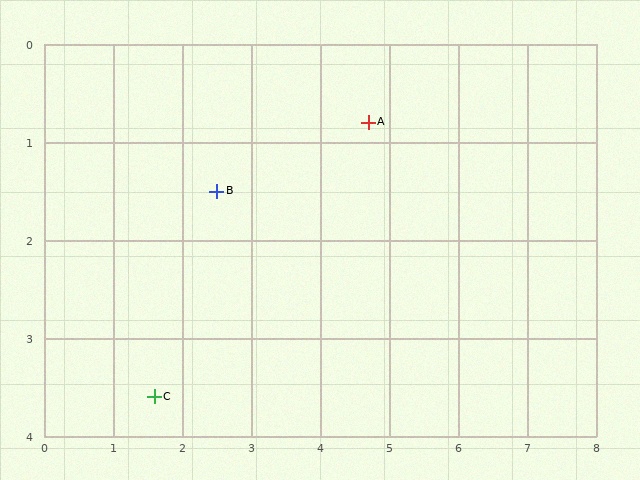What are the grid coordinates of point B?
Point B is at approximately (2.5, 1.5).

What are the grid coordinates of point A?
Point A is at approximately (4.7, 0.8).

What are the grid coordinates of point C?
Point C is at approximately (1.6, 3.6).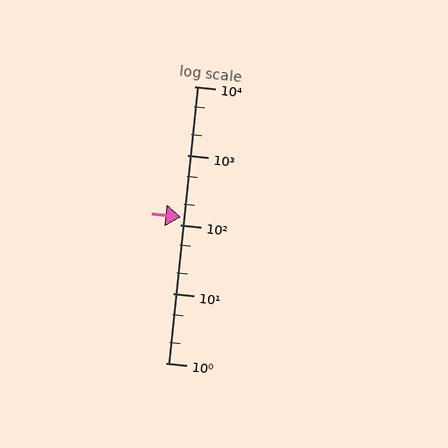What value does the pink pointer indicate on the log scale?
The pointer indicates approximately 130.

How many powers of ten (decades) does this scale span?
The scale spans 4 decades, from 1 to 10000.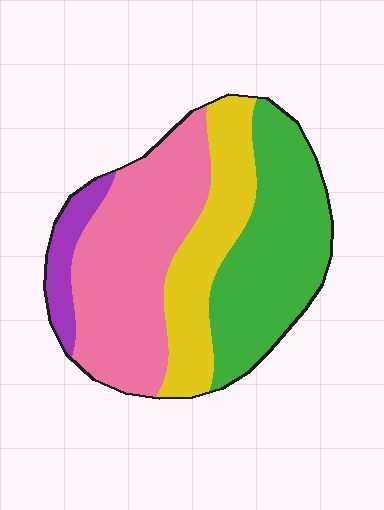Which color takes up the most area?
Pink, at roughly 40%.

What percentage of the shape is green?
Green takes up about one third (1/3) of the shape.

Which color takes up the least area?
Purple, at roughly 10%.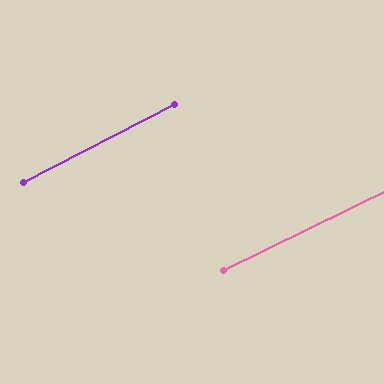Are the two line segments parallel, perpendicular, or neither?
Parallel — their directions differ by only 1.3°.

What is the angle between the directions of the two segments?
Approximately 1 degree.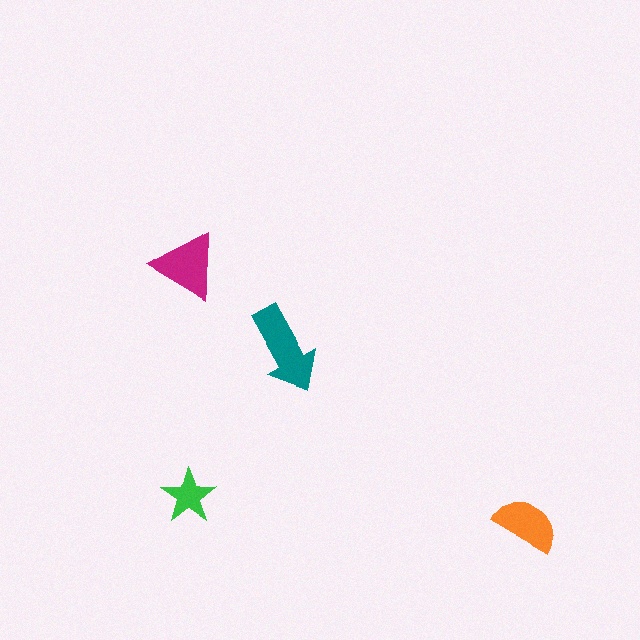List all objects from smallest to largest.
The green star, the orange semicircle, the magenta triangle, the teal arrow.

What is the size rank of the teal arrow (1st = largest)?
1st.